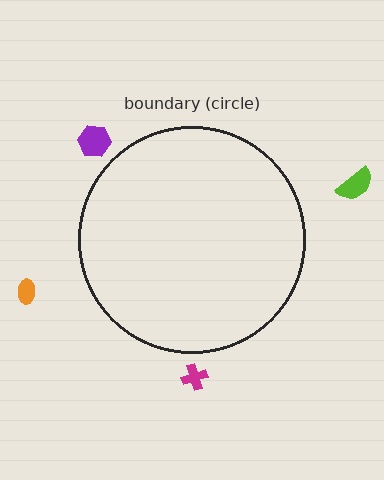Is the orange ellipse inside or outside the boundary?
Outside.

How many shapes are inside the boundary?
0 inside, 4 outside.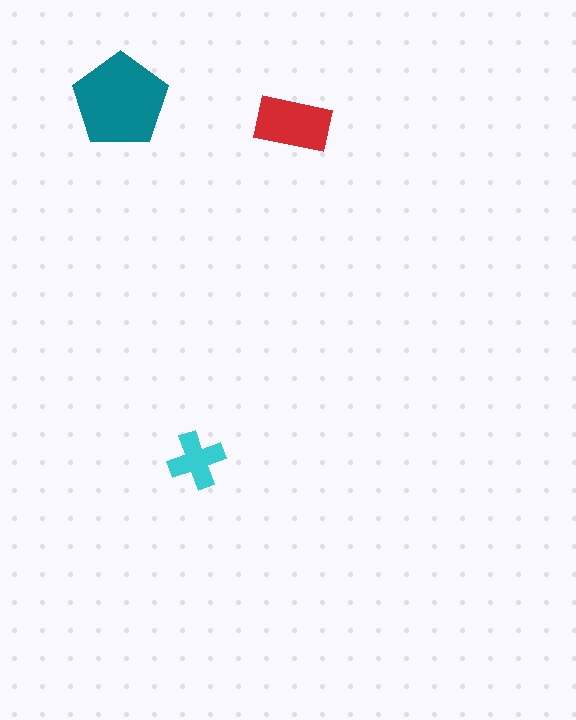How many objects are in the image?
There are 3 objects in the image.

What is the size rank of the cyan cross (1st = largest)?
3rd.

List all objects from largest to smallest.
The teal pentagon, the red rectangle, the cyan cross.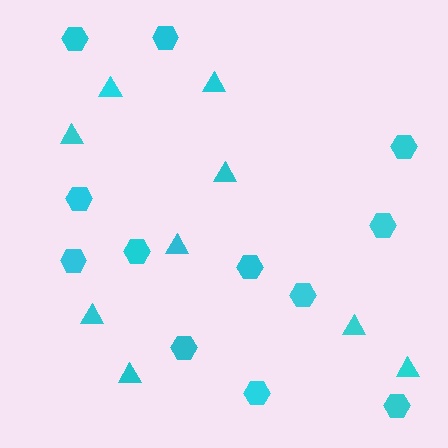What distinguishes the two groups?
There are 2 groups: one group of triangles (9) and one group of hexagons (12).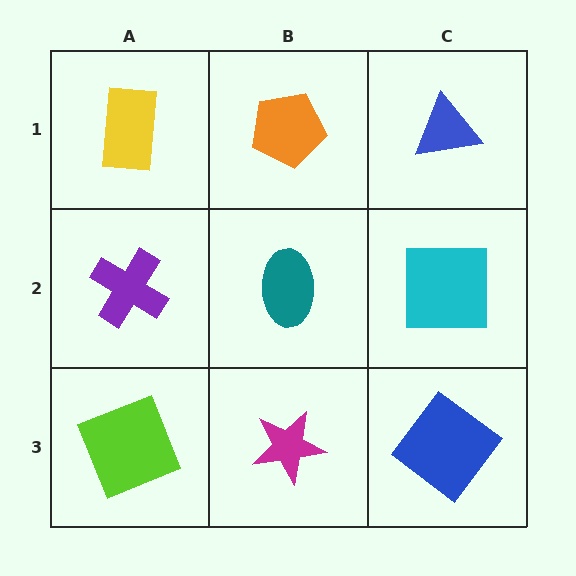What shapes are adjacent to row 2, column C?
A blue triangle (row 1, column C), a blue diamond (row 3, column C), a teal ellipse (row 2, column B).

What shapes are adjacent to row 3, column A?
A purple cross (row 2, column A), a magenta star (row 3, column B).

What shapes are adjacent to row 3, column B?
A teal ellipse (row 2, column B), a lime square (row 3, column A), a blue diamond (row 3, column C).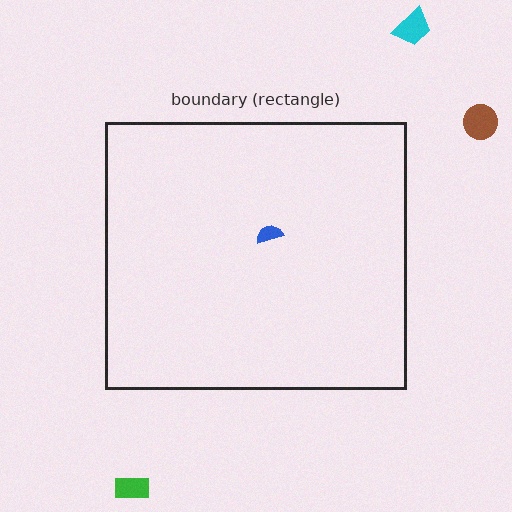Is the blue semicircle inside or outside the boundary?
Inside.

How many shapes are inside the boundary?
1 inside, 3 outside.